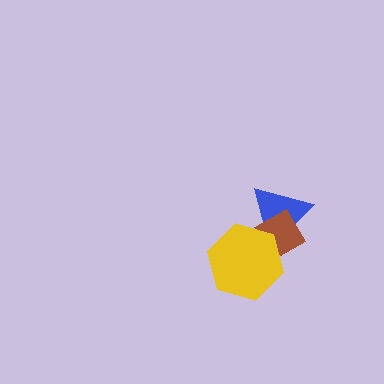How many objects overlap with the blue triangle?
2 objects overlap with the blue triangle.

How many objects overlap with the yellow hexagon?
2 objects overlap with the yellow hexagon.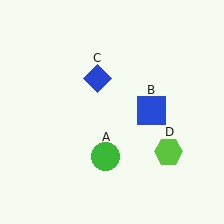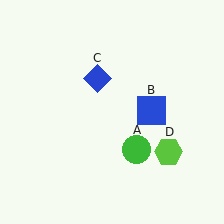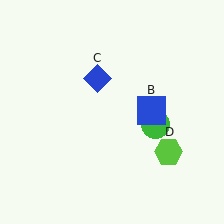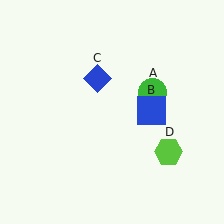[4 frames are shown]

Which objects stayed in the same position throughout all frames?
Blue square (object B) and blue diamond (object C) and lime hexagon (object D) remained stationary.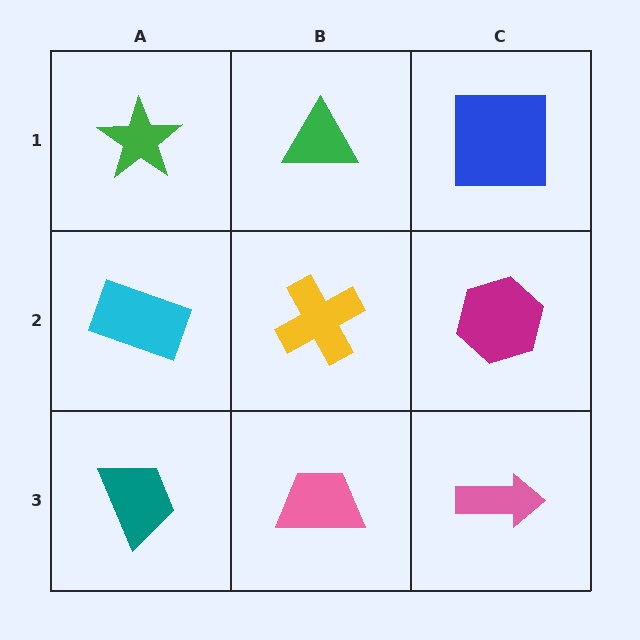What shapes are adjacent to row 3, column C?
A magenta hexagon (row 2, column C), a pink trapezoid (row 3, column B).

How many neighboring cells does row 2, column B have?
4.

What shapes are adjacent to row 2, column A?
A green star (row 1, column A), a teal trapezoid (row 3, column A), a yellow cross (row 2, column B).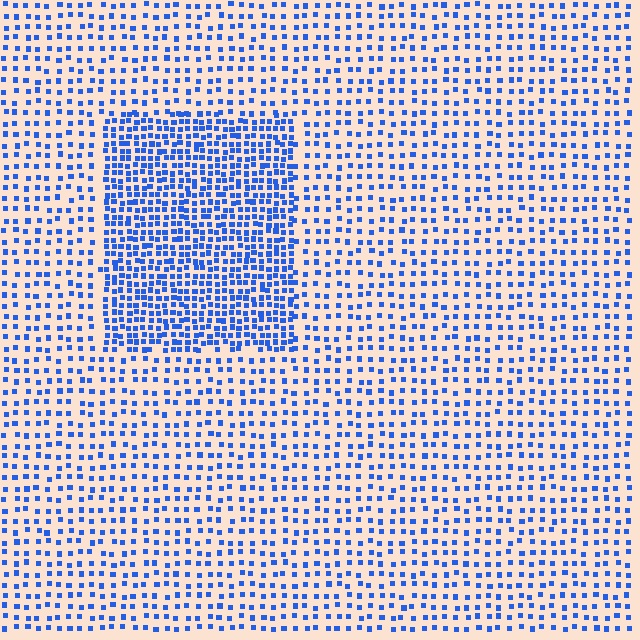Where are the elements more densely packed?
The elements are more densely packed inside the rectangle boundary.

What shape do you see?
I see a rectangle.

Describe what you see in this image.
The image contains small blue elements arranged at two different densities. A rectangle-shaped region is visible where the elements are more densely packed than the surrounding area.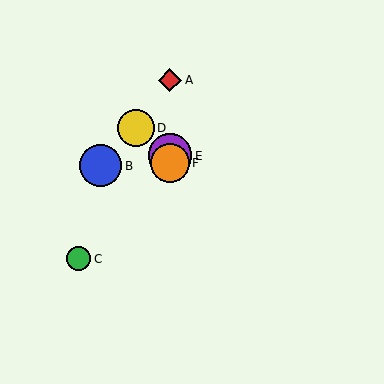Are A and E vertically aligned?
Yes, both are at x≈170.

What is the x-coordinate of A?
Object A is at x≈170.